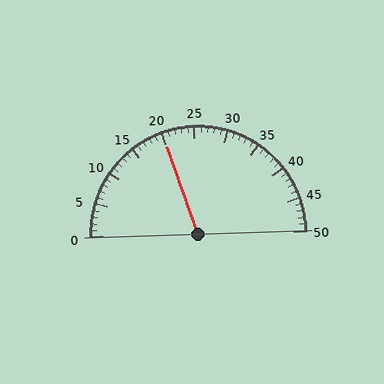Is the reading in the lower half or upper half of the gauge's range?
The reading is in the lower half of the range (0 to 50).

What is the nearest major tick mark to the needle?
The nearest major tick mark is 20.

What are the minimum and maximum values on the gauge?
The gauge ranges from 0 to 50.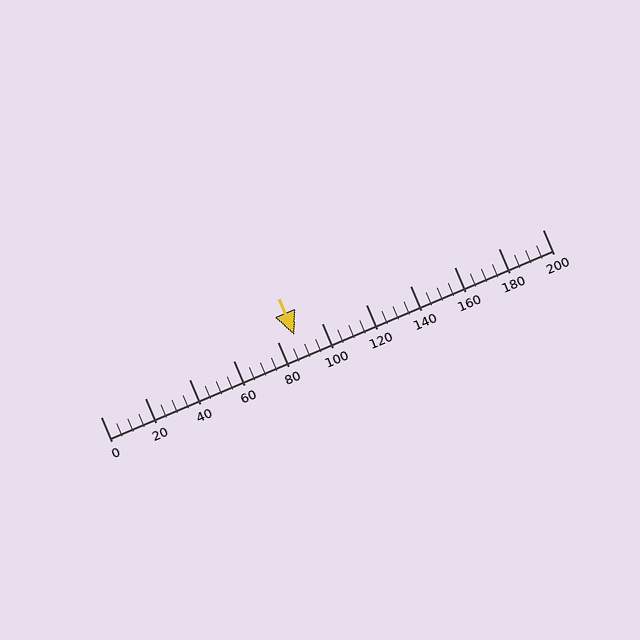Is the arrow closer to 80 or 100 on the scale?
The arrow is closer to 80.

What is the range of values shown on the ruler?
The ruler shows values from 0 to 200.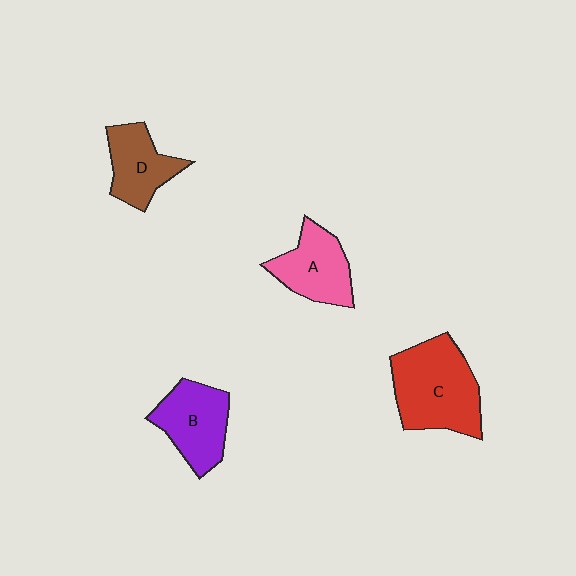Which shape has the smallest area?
Shape D (brown).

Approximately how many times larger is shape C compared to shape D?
Approximately 1.7 times.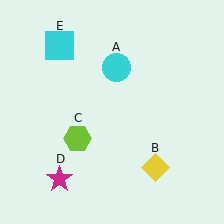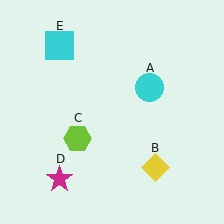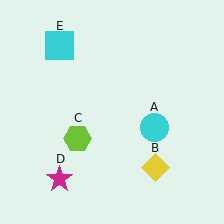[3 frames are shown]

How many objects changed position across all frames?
1 object changed position: cyan circle (object A).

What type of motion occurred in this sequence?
The cyan circle (object A) rotated clockwise around the center of the scene.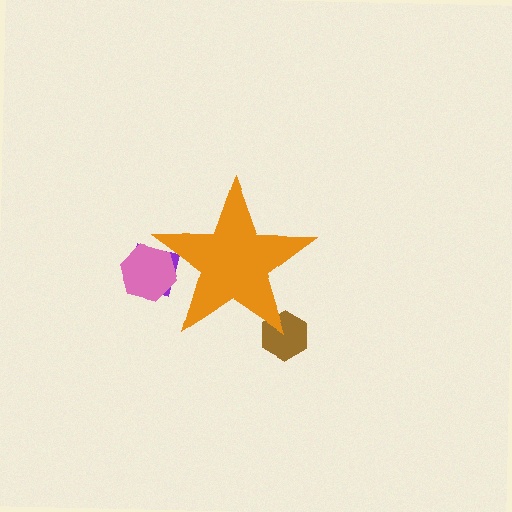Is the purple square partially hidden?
Yes, the purple square is partially hidden behind the orange star.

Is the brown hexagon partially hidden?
Yes, the brown hexagon is partially hidden behind the orange star.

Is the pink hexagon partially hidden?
Yes, the pink hexagon is partially hidden behind the orange star.